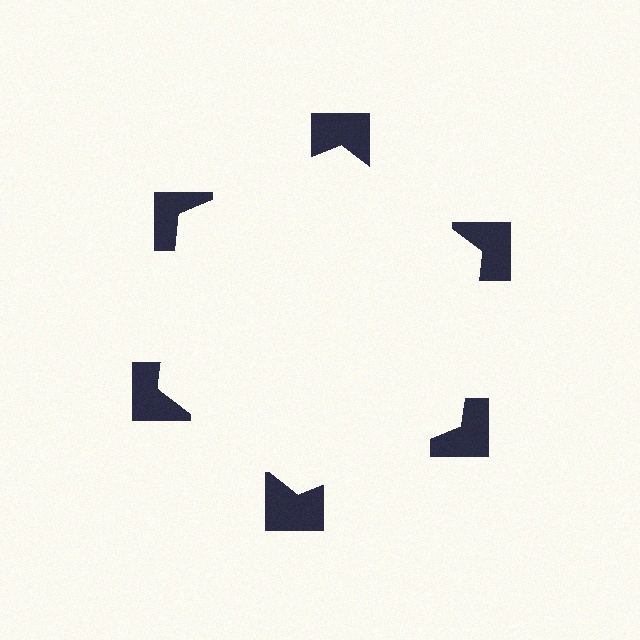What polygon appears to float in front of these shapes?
An illusory hexagon — its edges are inferred from the aligned wedge cuts in the notched squares, not physically drawn.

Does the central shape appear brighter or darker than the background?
It typically appears slightly brighter than the background, even though no actual brightness change is drawn.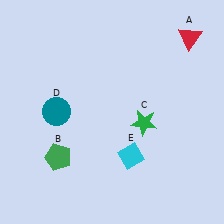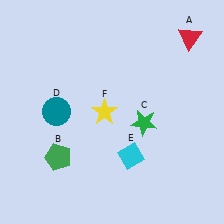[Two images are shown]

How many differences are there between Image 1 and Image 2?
There is 1 difference between the two images.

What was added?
A yellow star (F) was added in Image 2.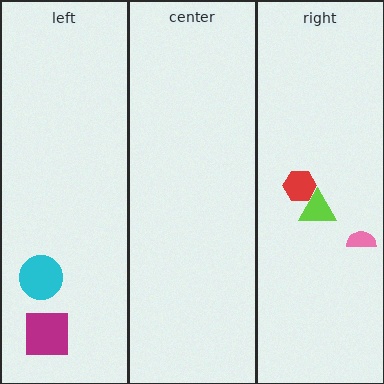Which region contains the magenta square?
The left region.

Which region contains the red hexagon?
The right region.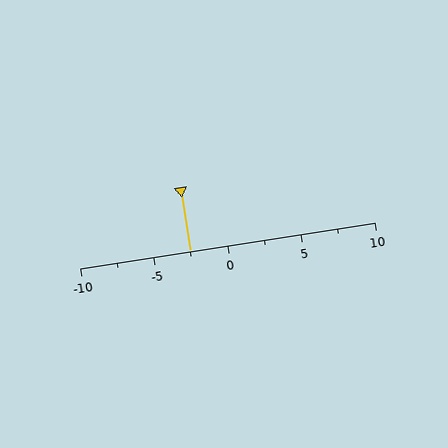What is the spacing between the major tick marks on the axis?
The major ticks are spaced 5 apart.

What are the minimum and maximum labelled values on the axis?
The axis runs from -10 to 10.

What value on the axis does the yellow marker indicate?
The marker indicates approximately -2.5.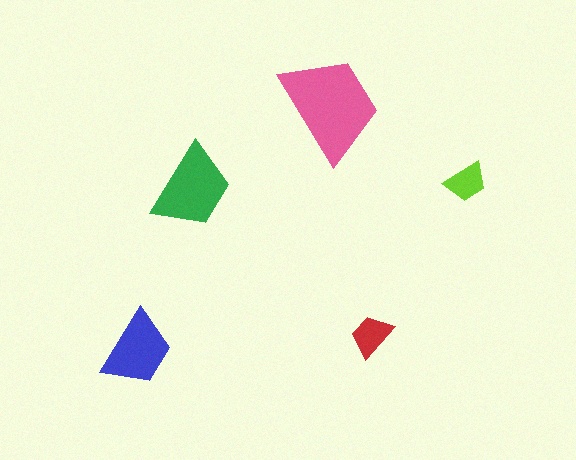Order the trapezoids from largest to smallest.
the pink one, the green one, the blue one, the red one, the lime one.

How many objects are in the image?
There are 5 objects in the image.